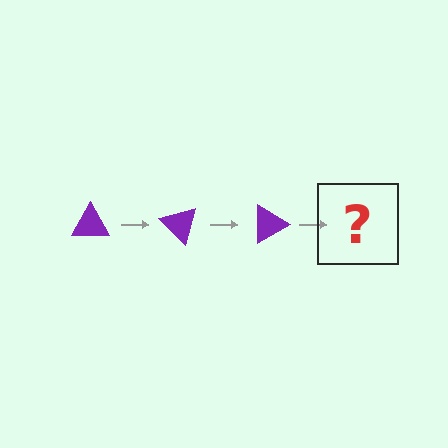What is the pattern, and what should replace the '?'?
The pattern is that the triangle rotates 45 degrees each step. The '?' should be a purple triangle rotated 135 degrees.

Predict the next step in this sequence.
The next step is a purple triangle rotated 135 degrees.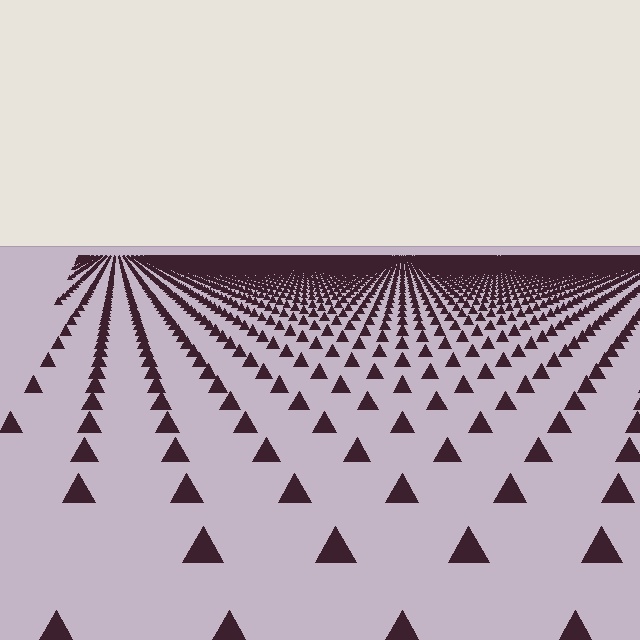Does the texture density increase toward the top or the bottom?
Density increases toward the top.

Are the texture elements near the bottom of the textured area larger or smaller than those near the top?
Larger. Near the bottom, elements are closer to the viewer and appear at a bigger on-screen size.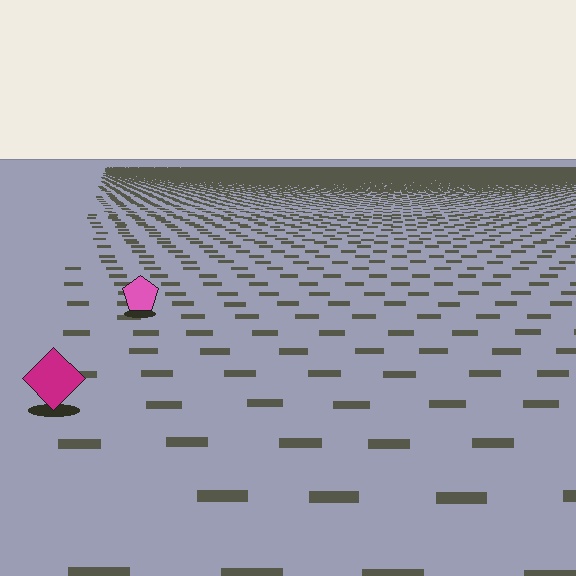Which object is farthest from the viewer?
The pink pentagon is farthest from the viewer. It appears smaller and the ground texture around it is denser.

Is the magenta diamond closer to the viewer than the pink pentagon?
Yes. The magenta diamond is closer — you can tell from the texture gradient: the ground texture is coarser near it.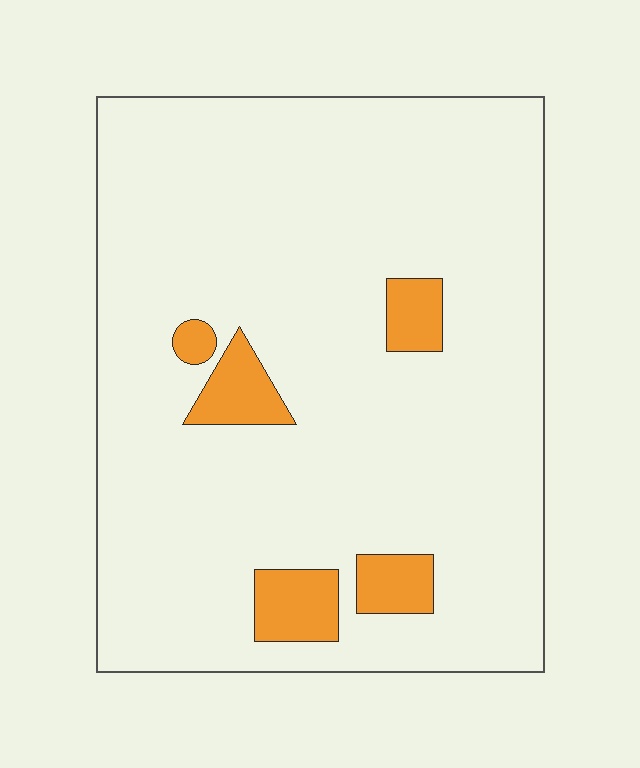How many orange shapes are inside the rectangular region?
5.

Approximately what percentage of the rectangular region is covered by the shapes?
Approximately 10%.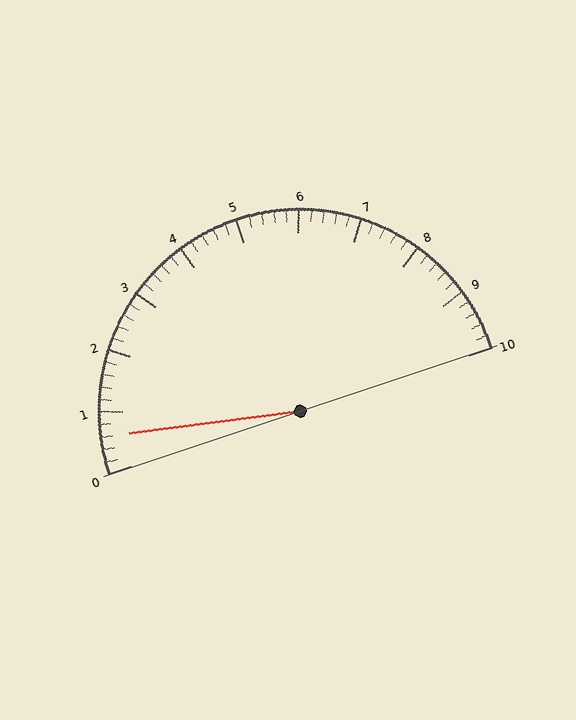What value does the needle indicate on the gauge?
The needle indicates approximately 0.6.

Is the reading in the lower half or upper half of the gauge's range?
The reading is in the lower half of the range (0 to 10).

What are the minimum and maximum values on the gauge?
The gauge ranges from 0 to 10.